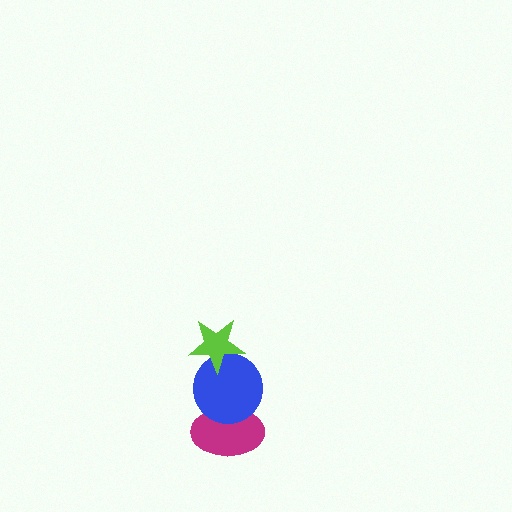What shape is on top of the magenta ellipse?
The blue circle is on top of the magenta ellipse.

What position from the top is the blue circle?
The blue circle is 2nd from the top.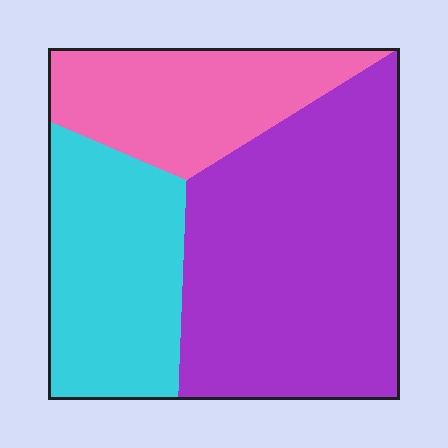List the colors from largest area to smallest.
From largest to smallest: purple, cyan, pink.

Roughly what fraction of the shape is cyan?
Cyan covers about 25% of the shape.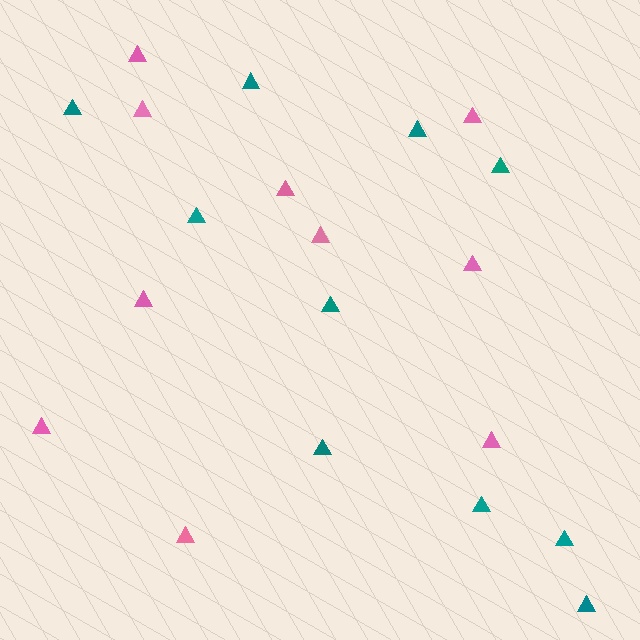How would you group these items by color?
There are 2 groups: one group of pink triangles (10) and one group of teal triangles (10).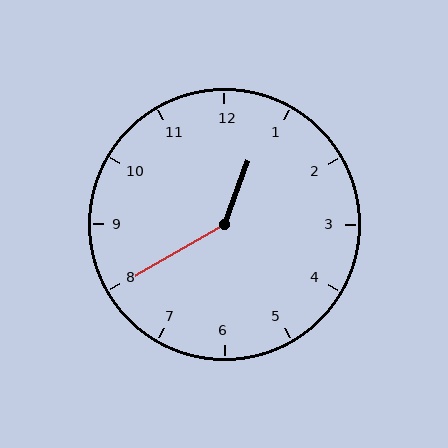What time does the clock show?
12:40.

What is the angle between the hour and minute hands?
Approximately 140 degrees.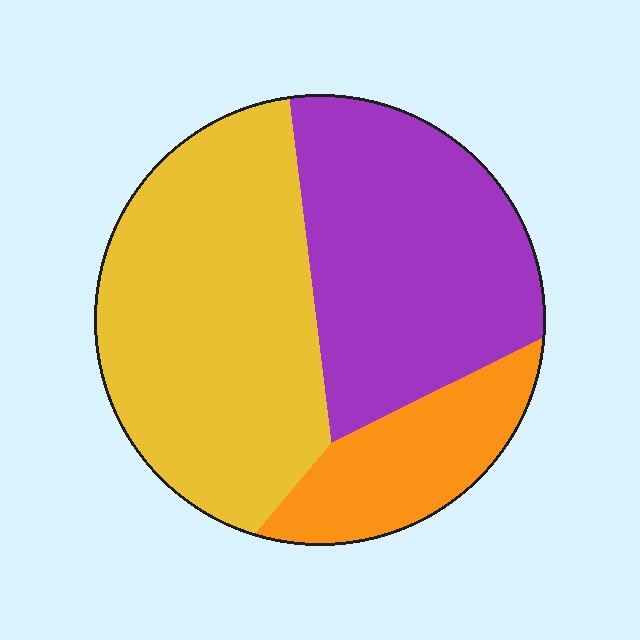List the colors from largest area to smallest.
From largest to smallest: yellow, purple, orange.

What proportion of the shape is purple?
Purple covers around 35% of the shape.